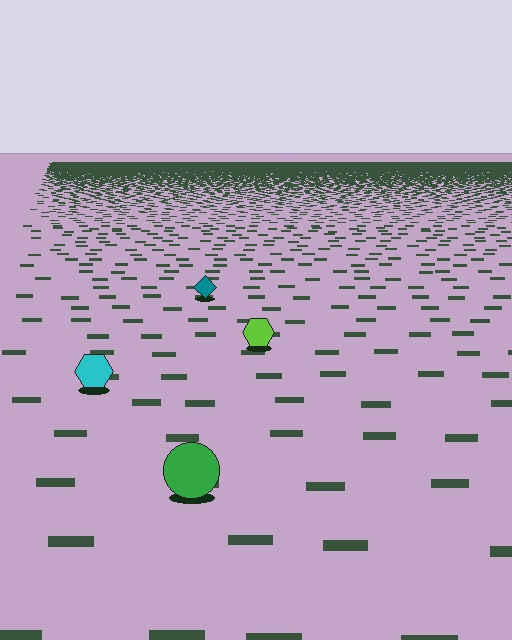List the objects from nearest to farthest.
From nearest to farthest: the green circle, the cyan hexagon, the lime hexagon, the teal diamond.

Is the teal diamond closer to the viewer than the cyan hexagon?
No. The cyan hexagon is closer — you can tell from the texture gradient: the ground texture is coarser near it.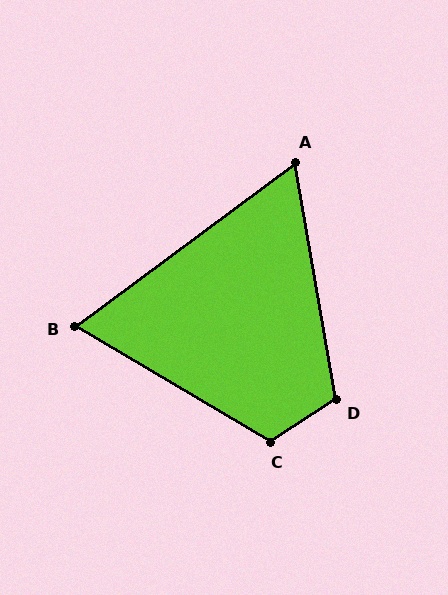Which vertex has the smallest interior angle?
A, at approximately 63 degrees.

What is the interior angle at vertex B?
Approximately 67 degrees (acute).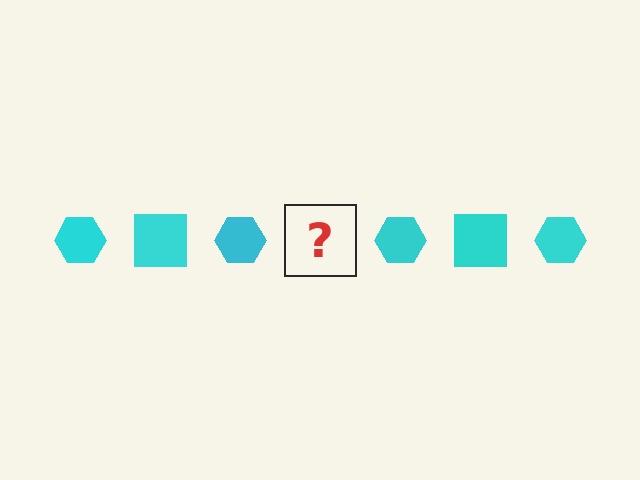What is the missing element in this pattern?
The missing element is a cyan square.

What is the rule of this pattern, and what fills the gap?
The rule is that the pattern cycles through hexagon, square shapes in cyan. The gap should be filled with a cyan square.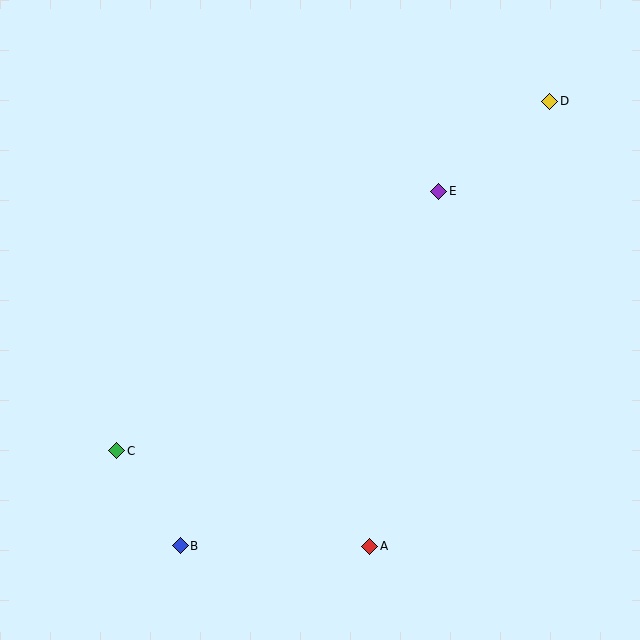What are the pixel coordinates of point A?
Point A is at (370, 546).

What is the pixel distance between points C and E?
The distance between C and E is 414 pixels.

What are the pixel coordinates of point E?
Point E is at (439, 191).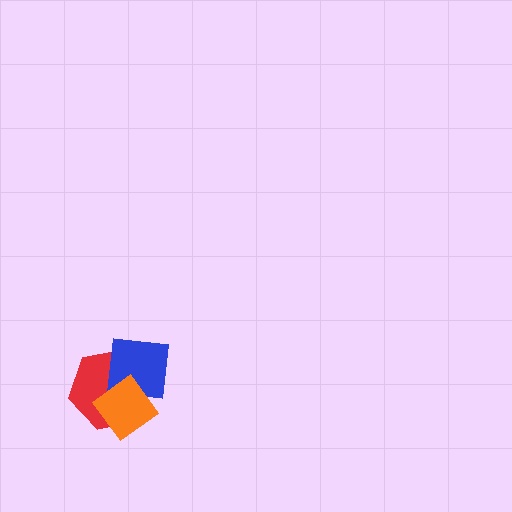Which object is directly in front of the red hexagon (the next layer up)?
The blue square is directly in front of the red hexagon.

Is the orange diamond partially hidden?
No, no other shape covers it.